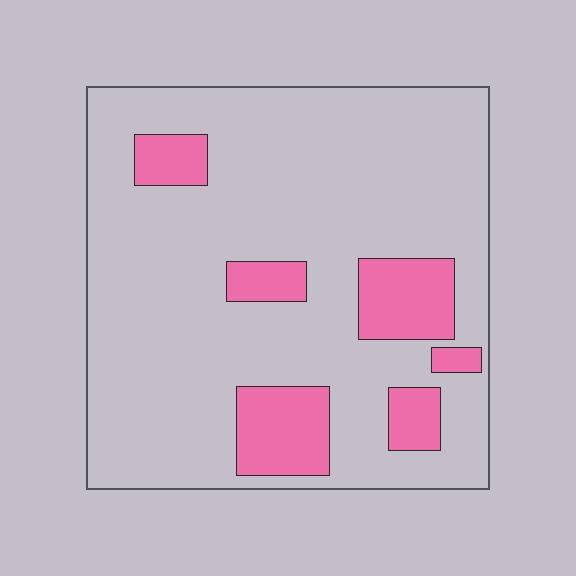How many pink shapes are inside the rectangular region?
6.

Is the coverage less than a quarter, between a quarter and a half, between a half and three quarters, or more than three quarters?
Less than a quarter.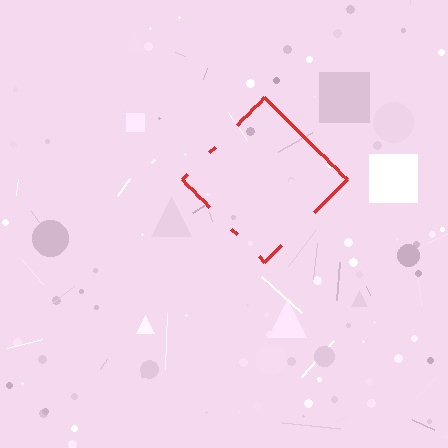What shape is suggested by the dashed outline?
The dashed outline suggests a diamond.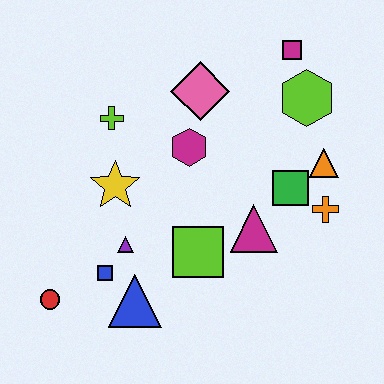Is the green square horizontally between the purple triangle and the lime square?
No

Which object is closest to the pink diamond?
The magenta hexagon is closest to the pink diamond.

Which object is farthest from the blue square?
The magenta square is farthest from the blue square.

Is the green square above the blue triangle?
Yes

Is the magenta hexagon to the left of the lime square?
Yes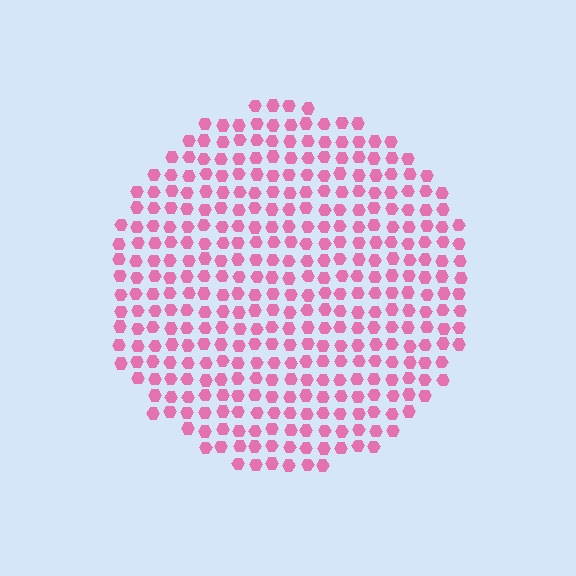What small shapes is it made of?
It is made of small hexagons.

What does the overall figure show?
The overall figure shows a circle.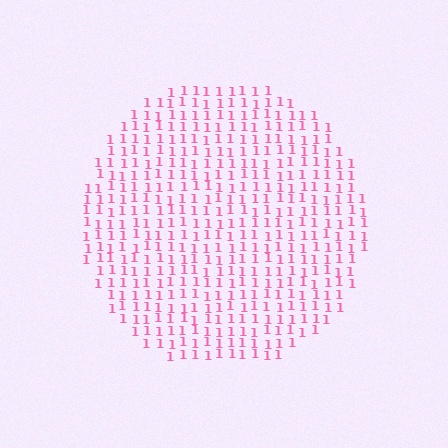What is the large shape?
The large shape is a circle.